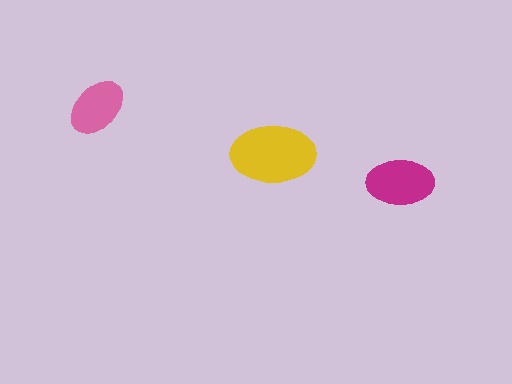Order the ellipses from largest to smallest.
the yellow one, the magenta one, the pink one.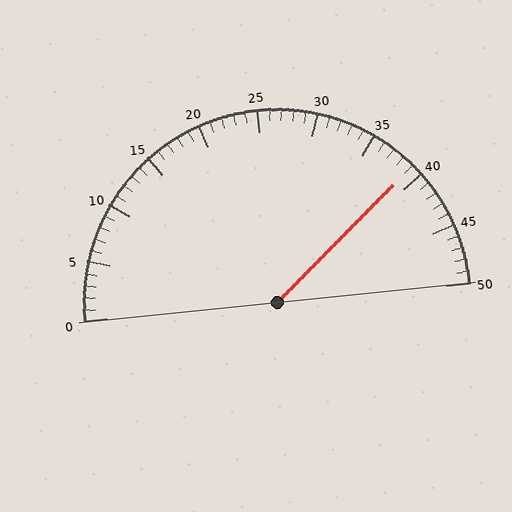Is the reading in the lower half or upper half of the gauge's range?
The reading is in the upper half of the range (0 to 50).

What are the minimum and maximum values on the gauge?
The gauge ranges from 0 to 50.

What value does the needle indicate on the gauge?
The needle indicates approximately 39.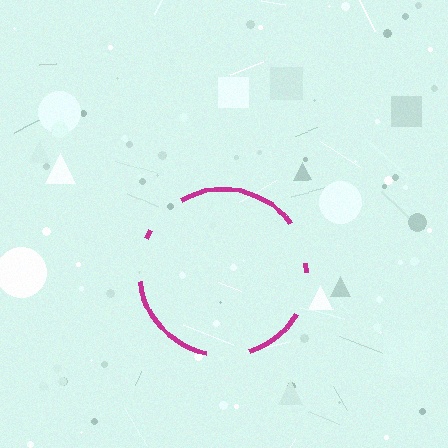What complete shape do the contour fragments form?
The contour fragments form a circle.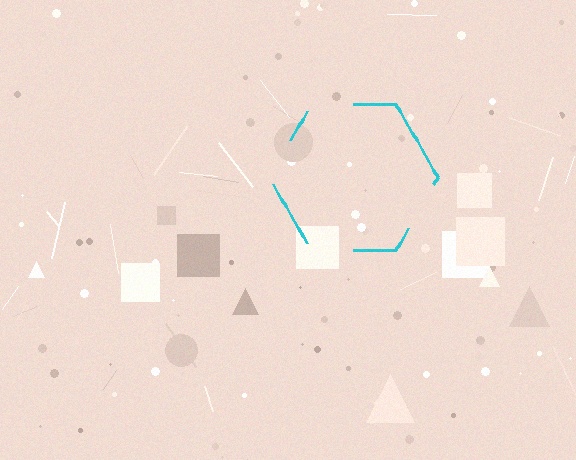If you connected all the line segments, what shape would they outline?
They would outline a hexagon.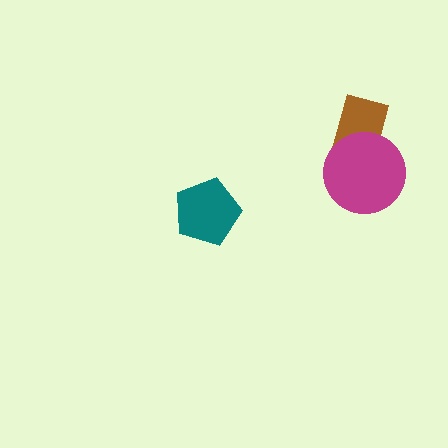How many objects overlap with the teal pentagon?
0 objects overlap with the teal pentagon.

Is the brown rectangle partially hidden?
Yes, it is partially covered by another shape.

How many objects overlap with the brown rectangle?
1 object overlaps with the brown rectangle.